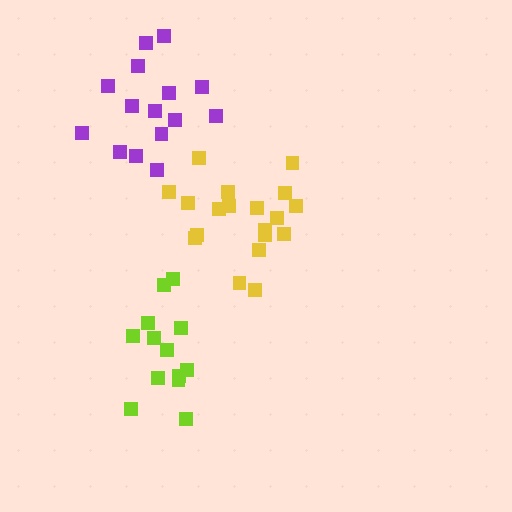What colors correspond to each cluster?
The clusters are colored: yellow, lime, purple.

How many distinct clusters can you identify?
There are 3 distinct clusters.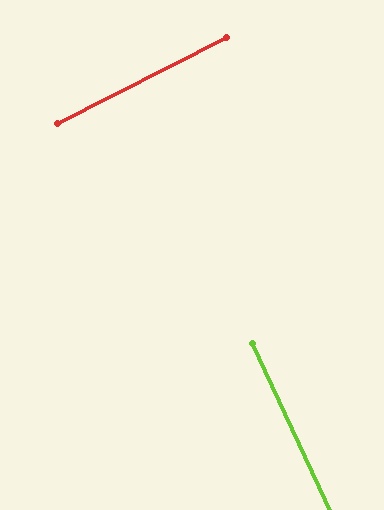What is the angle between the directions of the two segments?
Approximately 88 degrees.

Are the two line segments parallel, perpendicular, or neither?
Perpendicular — they meet at approximately 88°.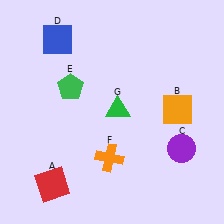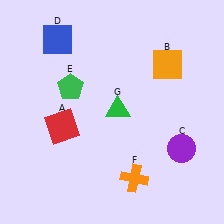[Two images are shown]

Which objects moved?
The objects that moved are: the red square (A), the orange square (B), the orange cross (F).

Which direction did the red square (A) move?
The red square (A) moved up.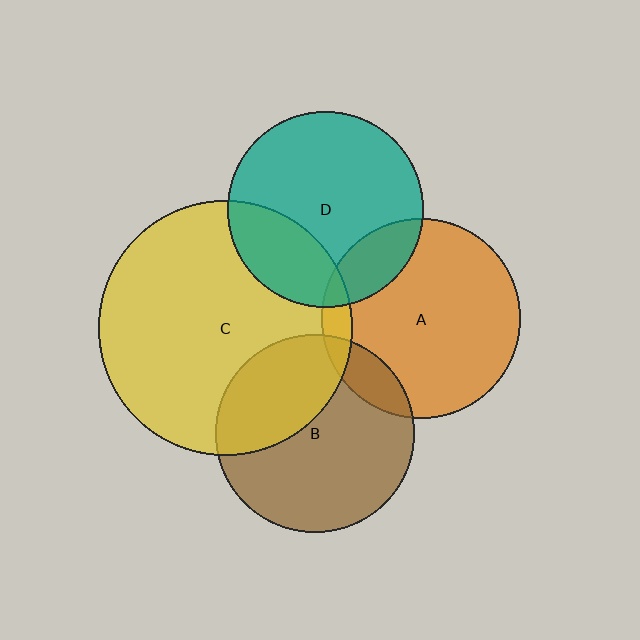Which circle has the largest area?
Circle C (yellow).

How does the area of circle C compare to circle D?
Approximately 1.7 times.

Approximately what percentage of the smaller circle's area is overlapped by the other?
Approximately 25%.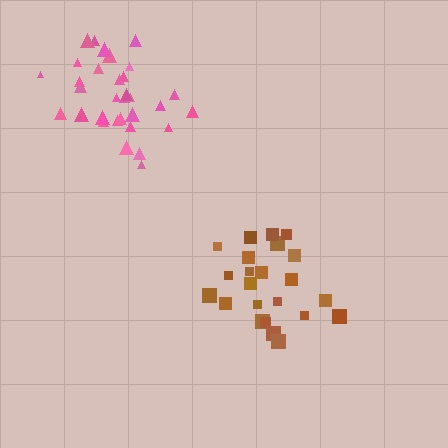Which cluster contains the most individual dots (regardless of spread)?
Pink (32).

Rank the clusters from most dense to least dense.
pink, brown.